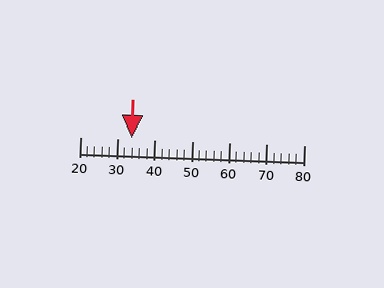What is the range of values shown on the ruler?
The ruler shows values from 20 to 80.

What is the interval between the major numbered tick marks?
The major tick marks are spaced 10 units apart.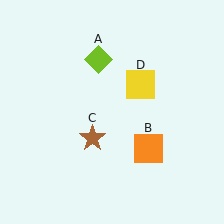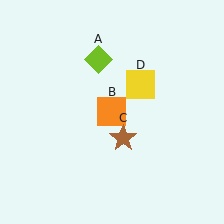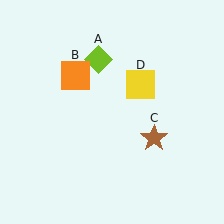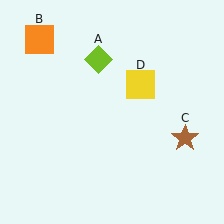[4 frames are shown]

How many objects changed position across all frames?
2 objects changed position: orange square (object B), brown star (object C).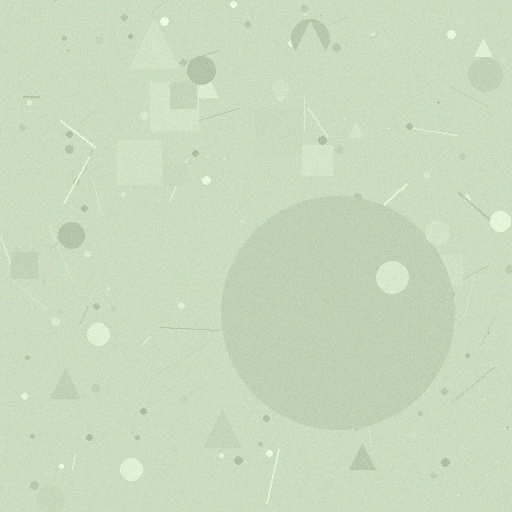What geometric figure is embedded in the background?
A circle is embedded in the background.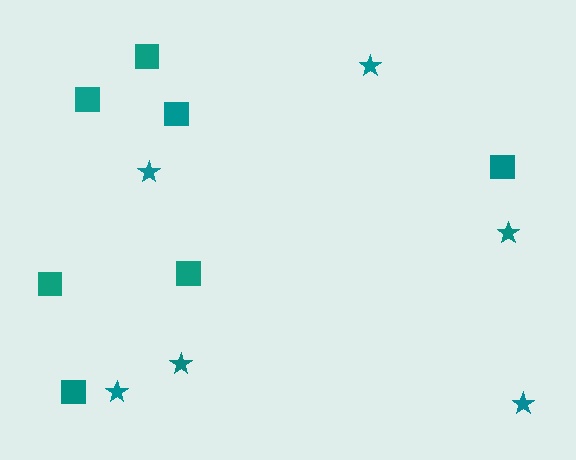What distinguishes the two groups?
There are 2 groups: one group of stars (6) and one group of squares (7).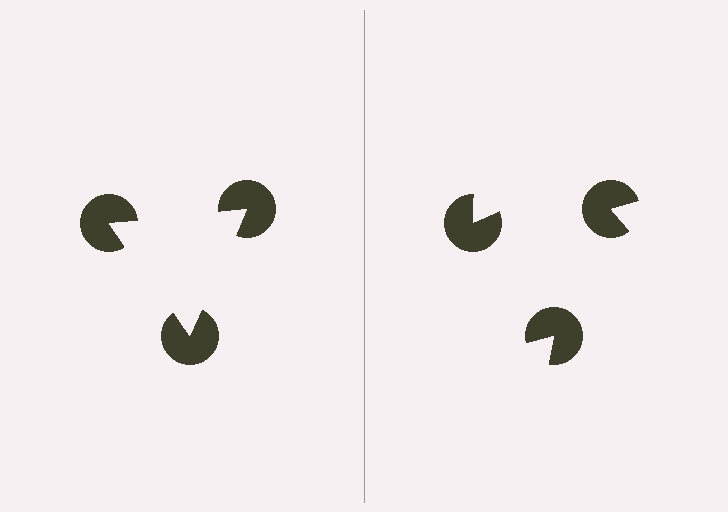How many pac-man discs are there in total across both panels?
6 — 3 on each side.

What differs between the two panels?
The pac-man discs are positioned identically on both sides; only the wedge orientations differ. On the left they align to a triangle; on the right they are misaligned.